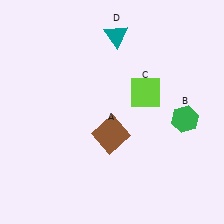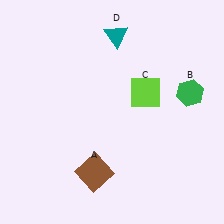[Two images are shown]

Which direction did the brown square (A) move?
The brown square (A) moved down.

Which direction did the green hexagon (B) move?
The green hexagon (B) moved up.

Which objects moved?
The objects that moved are: the brown square (A), the green hexagon (B).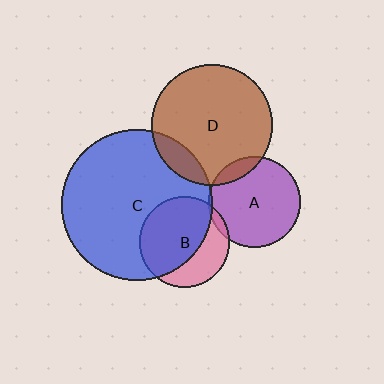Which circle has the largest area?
Circle C (blue).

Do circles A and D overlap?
Yes.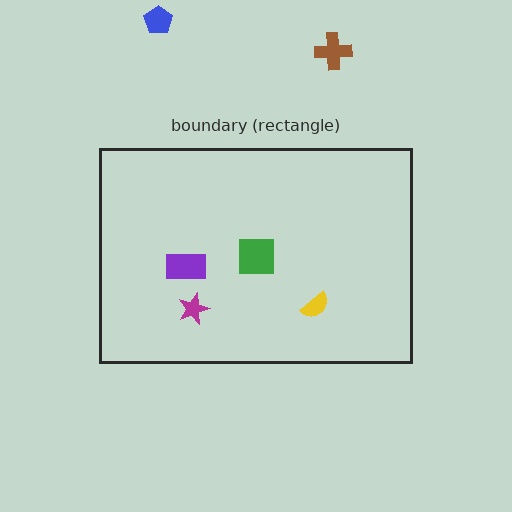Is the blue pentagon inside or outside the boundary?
Outside.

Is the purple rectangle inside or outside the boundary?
Inside.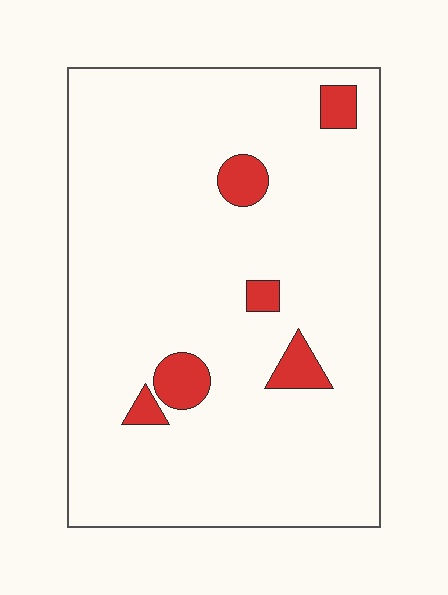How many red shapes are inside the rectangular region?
6.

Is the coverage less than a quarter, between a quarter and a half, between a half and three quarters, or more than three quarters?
Less than a quarter.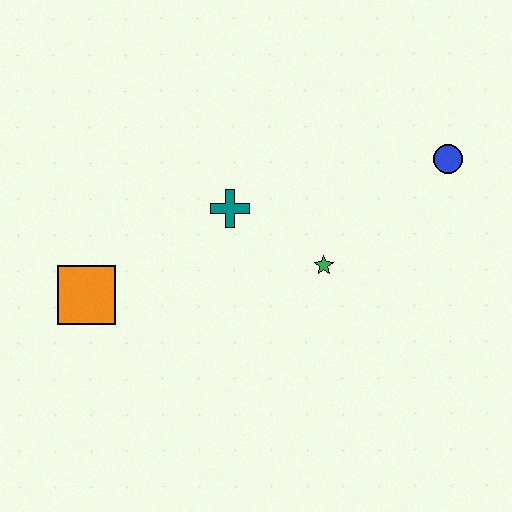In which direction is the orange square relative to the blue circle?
The orange square is to the left of the blue circle.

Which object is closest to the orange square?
The teal cross is closest to the orange square.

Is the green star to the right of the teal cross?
Yes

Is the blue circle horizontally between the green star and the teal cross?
No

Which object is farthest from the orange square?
The blue circle is farthest from the orange square.